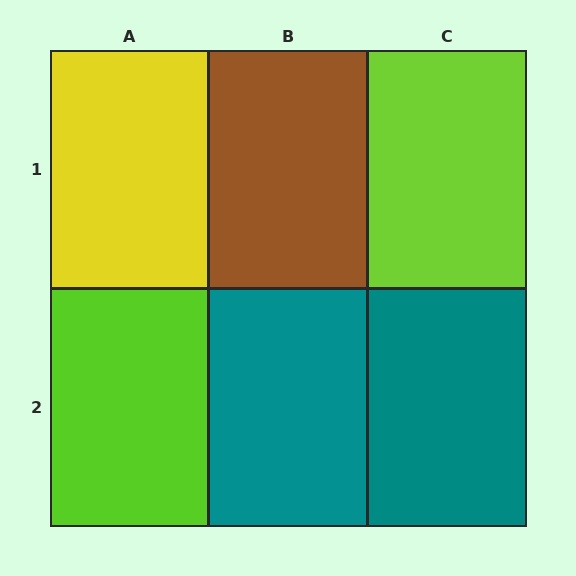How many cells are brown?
1 cell is brown.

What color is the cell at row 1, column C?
Lime.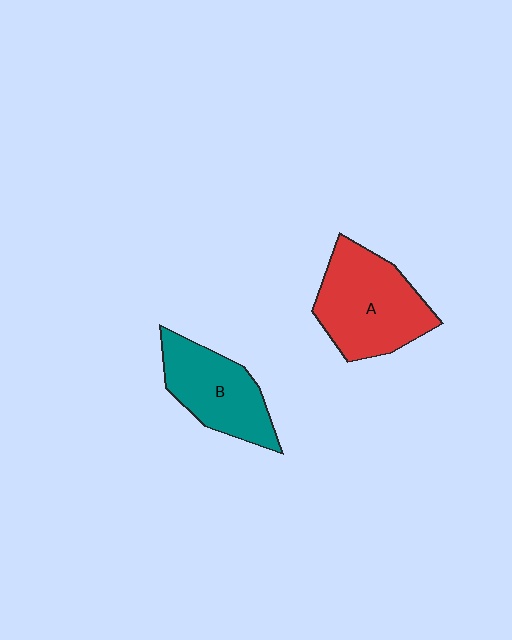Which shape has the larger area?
Shape A (red).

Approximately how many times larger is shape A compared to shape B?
Approximately 1.3 times.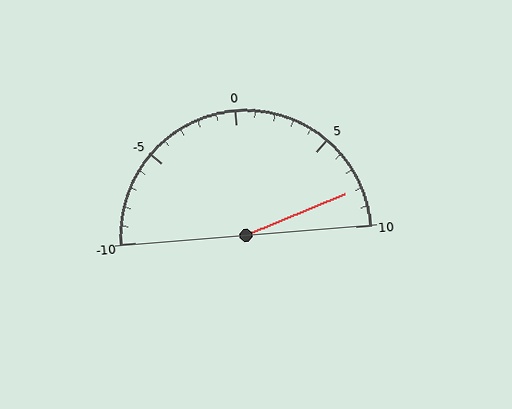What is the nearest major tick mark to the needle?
The nearest major tick mark is 10.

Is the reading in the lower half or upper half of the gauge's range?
The reading is in the upper half of the range (-10 to 10).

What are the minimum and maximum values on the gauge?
The gauge ranges from -10 to 10.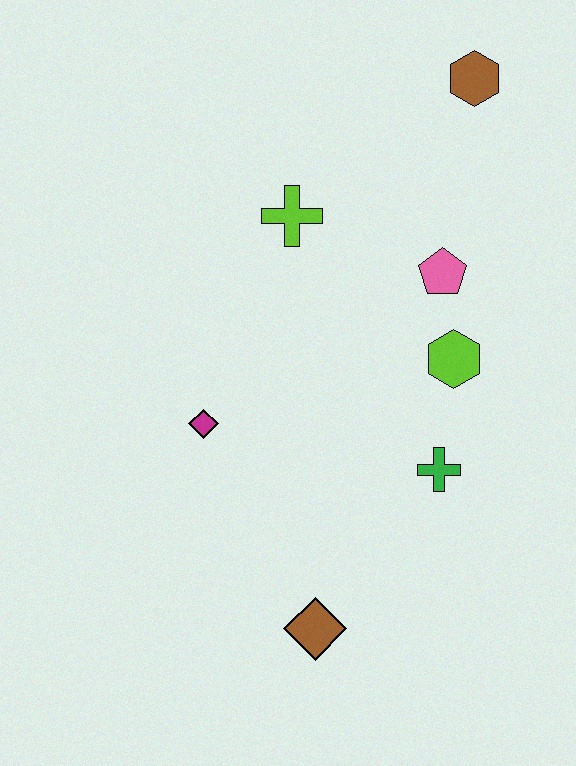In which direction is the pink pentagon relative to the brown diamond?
The pink pentagon is above the brown diamond.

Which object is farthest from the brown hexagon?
The brown diamond is farthest from the brown hexagon.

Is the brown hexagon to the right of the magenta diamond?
Yes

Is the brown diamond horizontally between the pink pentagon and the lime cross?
Yes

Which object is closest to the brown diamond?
The green cross is closest to the brown diamond.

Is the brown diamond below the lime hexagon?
Yes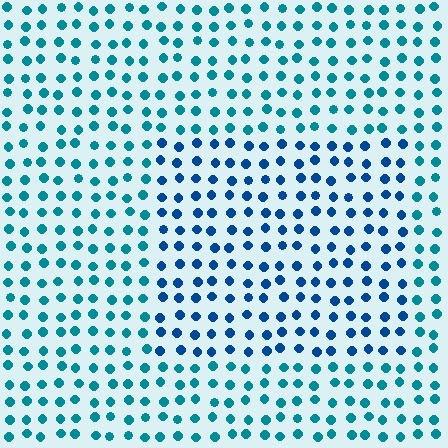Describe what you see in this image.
The image is filled with small teal elements in a uniform arrangement. A rectangle-shaped region is visible where the elements are tinted to a slightly different hue, forming a subtle color boundary.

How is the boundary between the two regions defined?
The boundary is defined purely by a slight shift in hue (about 28 degrees). Spacing, size, and orientation are identical on both sides.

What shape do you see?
I see a rectangle.